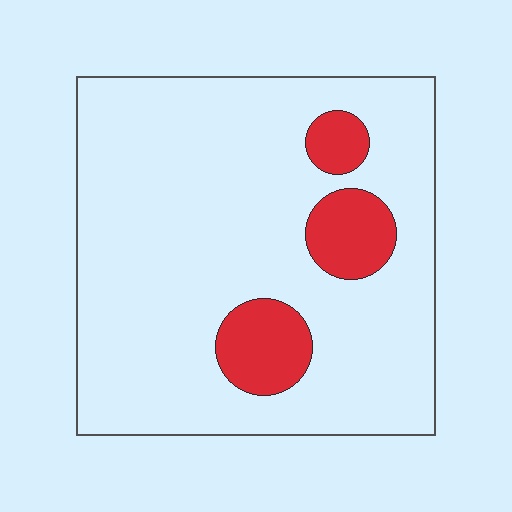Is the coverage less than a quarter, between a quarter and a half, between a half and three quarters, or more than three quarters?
Less than a quarter.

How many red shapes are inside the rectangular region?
3.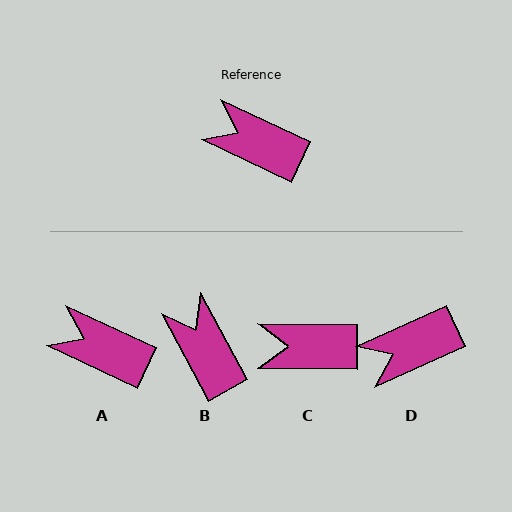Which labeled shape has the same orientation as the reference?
A.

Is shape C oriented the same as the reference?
No, it is off by about 24 degrees.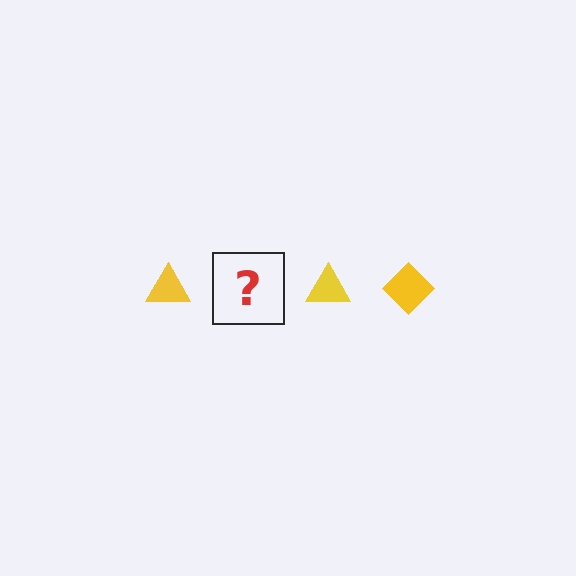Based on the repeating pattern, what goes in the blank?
The blank should be a yellow diamond.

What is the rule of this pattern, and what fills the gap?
The rule is that the pattern cycles through triangle, diamond shapes in yellow. The gap should be filled with a yellow diamond.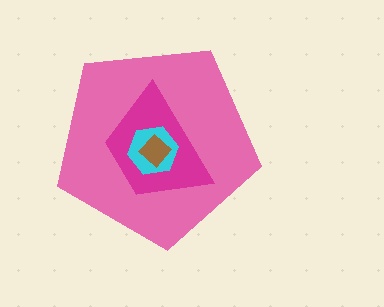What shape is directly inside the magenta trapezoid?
The cyan hexagon.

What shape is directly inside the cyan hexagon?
The brown diamond.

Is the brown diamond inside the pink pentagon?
Yes.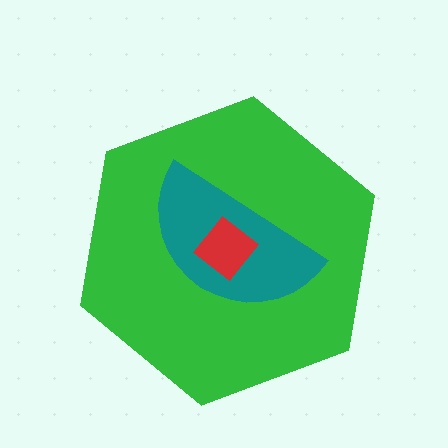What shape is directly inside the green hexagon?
The teal semicircle.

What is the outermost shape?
The green hexagon.